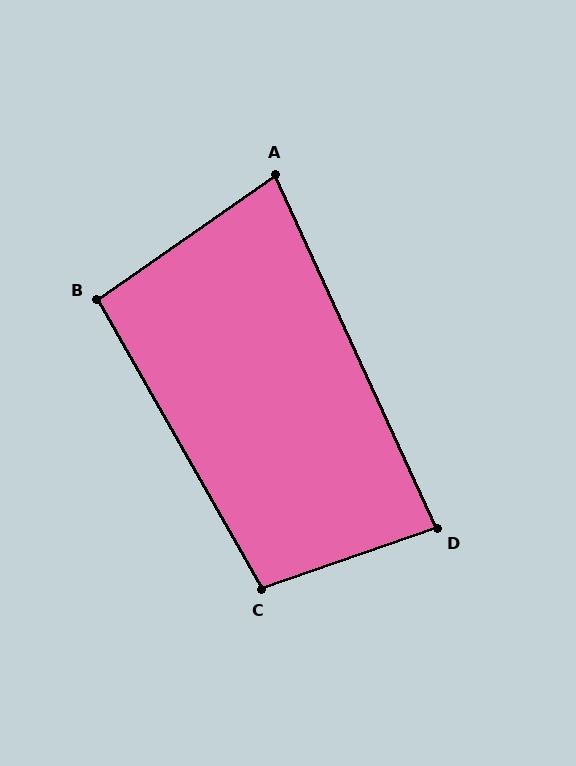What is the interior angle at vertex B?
Approximately 95 degrees (obtuse).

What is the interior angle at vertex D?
Approximately 85 degrees (acute).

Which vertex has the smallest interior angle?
A, at approximately 80 degrees.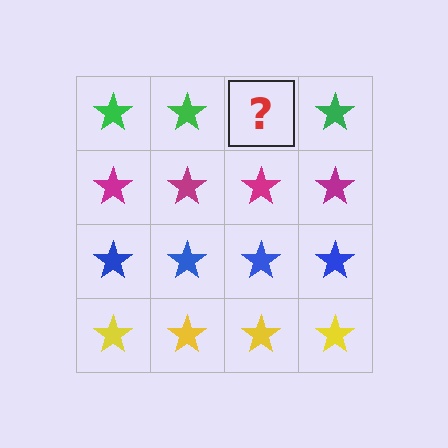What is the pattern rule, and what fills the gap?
The rule is that each row has a consistent color. The gap should be filled with a green star.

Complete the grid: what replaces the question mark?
The question mark should be replaced with a green star.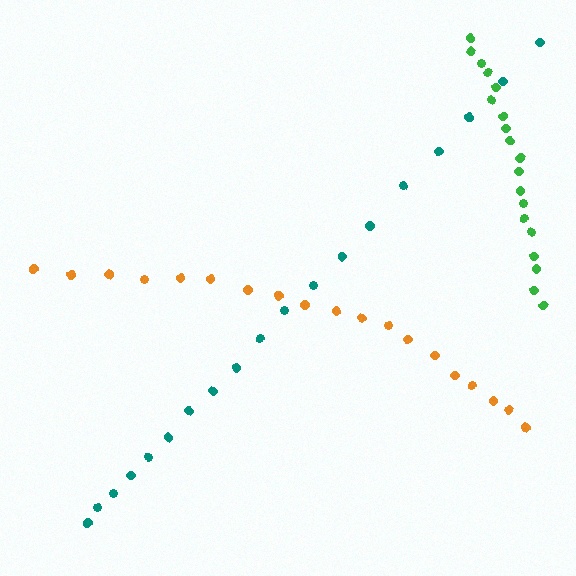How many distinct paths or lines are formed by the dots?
There are 3 distinct paths.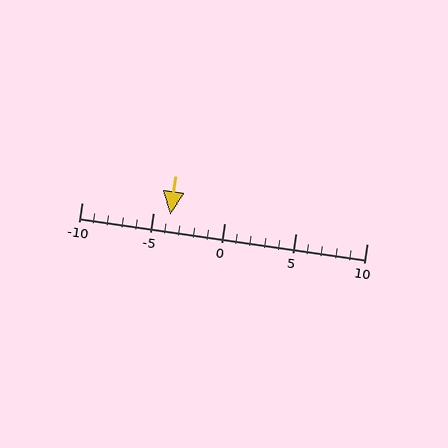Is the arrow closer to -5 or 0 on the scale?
The arrow is closer to -5.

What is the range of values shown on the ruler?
The ruler shows values from -10 to 10.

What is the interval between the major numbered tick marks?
The major tick marks are spaced 5 units apart.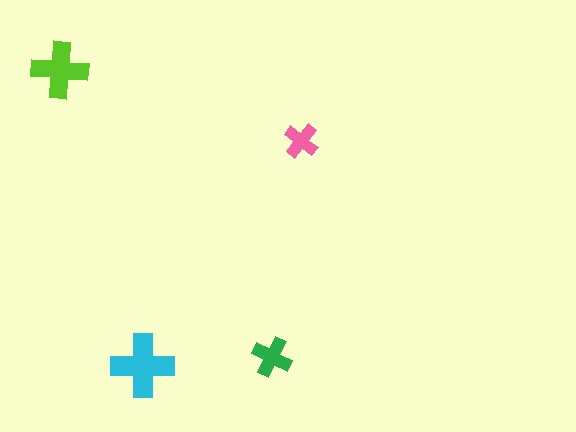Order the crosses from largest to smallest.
the cyan one, the lime one, the green one, the pink one.